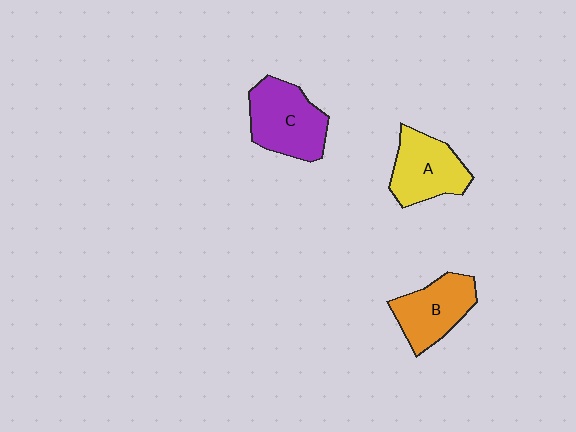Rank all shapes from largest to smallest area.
From largest to smallest: C (purple), A (yellow), B (orange).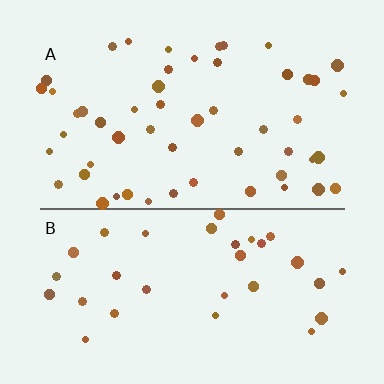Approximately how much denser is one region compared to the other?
Approximately 1.6× — region A over region B.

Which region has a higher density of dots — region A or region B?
A (the top).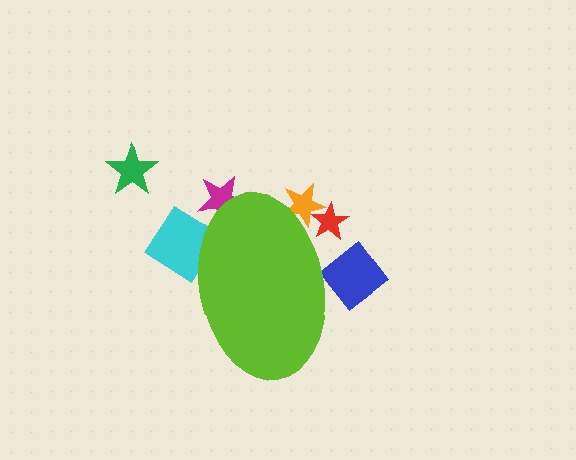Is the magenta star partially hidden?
Yes, the magenta star is partially hidden behind the lime ellipse.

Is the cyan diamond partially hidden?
Yes, the cyan diamond is partially hidden behind the lime ellipse.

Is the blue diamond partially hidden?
Yes, the blue diamond is partially hidden behind the lime ellipse.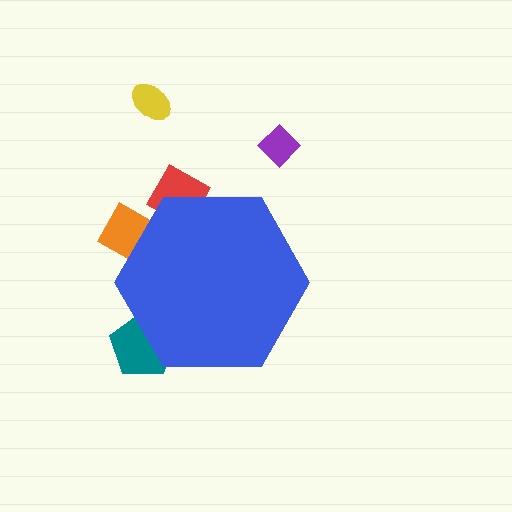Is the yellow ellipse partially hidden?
No, the yellow ellipse is fully visible.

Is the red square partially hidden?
Yes, the red square is partially hidden behind the blue hexagon.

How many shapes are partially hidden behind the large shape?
3 shapes are partially hidden.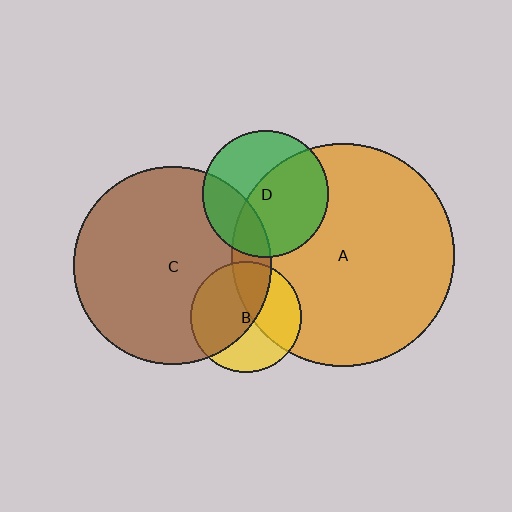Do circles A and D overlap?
Yes.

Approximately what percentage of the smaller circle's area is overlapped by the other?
Approximately 55%.